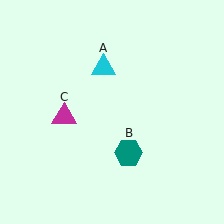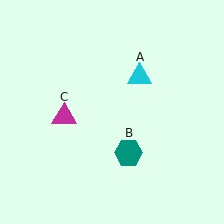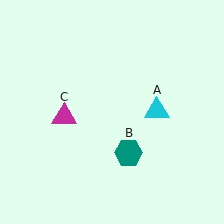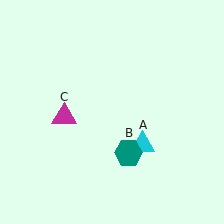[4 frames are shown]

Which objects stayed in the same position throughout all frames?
Teal hexagon (object B) and magenta triangle (object C) remained stationary.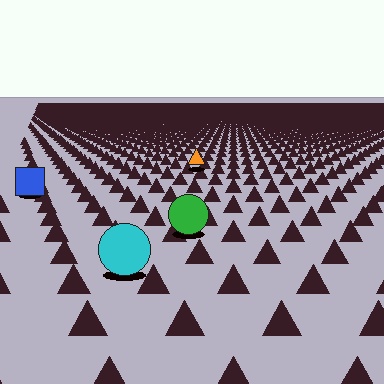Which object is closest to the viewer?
The cyan circle is closest. The texture marks near it are larger and more spread out.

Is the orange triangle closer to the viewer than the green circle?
No. The green circle is closer — you can tell from the texture gradient: the ground texture is coarser near it.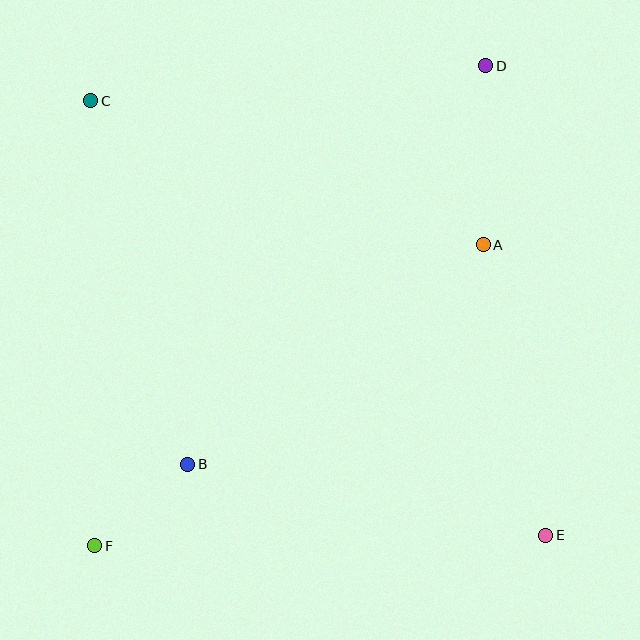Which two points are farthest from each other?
Points C and E are farthest from each other.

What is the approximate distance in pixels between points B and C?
The distance between B and C is approximately 376 pixels.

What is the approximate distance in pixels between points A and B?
The distance between A and B is approximately 368 pixels.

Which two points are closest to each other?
Points B and F are closest to each other.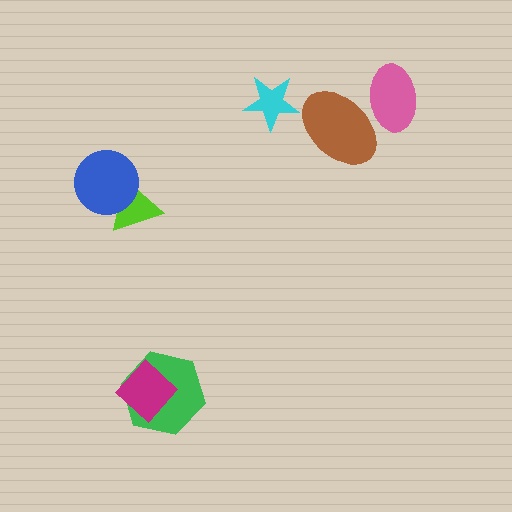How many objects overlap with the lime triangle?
1 object overlaps with the lime triangle.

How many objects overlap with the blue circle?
1 object overlaps with the blue circle.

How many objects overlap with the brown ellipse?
1 object overlaps with the brown ellipse.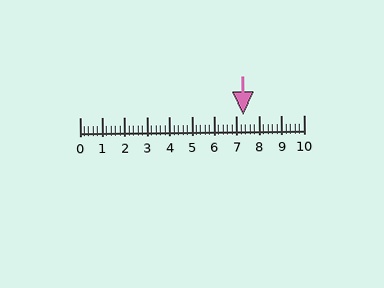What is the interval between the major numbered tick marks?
The major tick marks are spaced 1 units apart.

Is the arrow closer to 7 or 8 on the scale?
The arrow is closer to 7.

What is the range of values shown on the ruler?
The ruler shows values from 0 to 10.